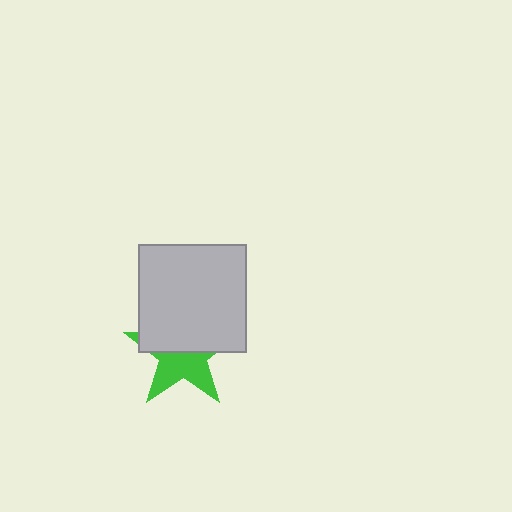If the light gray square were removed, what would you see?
You would see the complete green star.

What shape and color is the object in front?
The object in front is a light gray square.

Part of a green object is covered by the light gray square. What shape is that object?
It is a star.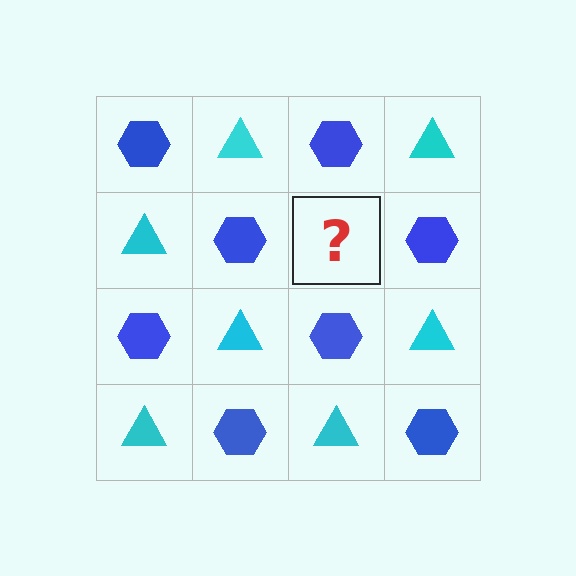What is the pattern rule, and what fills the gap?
The rule is that it alternates blue hexagon and cyan triangle in a checkerboard pattern. The gap should be filled with a cyan triangle.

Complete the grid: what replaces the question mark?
The question mark should be replaced with a cyan triangle.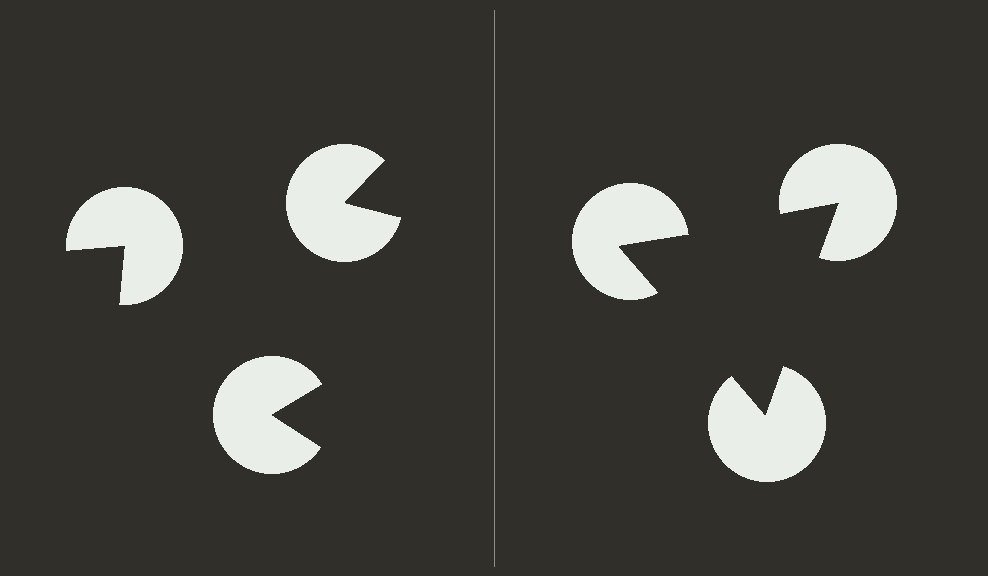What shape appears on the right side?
An illusory triangle.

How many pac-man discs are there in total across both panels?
6 — 3 on each side.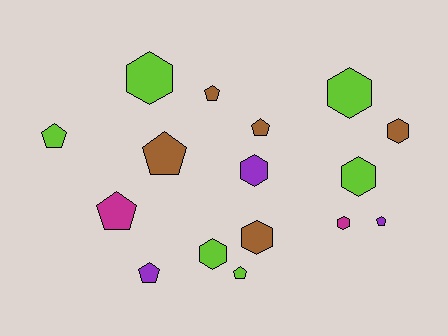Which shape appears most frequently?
Pentagon, with 8 objects.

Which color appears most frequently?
Lime, with 6 objects.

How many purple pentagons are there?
There are 2 purple pentagons.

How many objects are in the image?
There are 16 objects.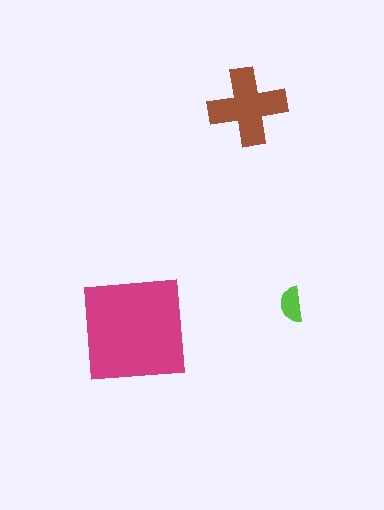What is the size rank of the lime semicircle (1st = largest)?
3rd.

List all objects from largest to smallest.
The magenta square, the brown cross, the lime semicircle.